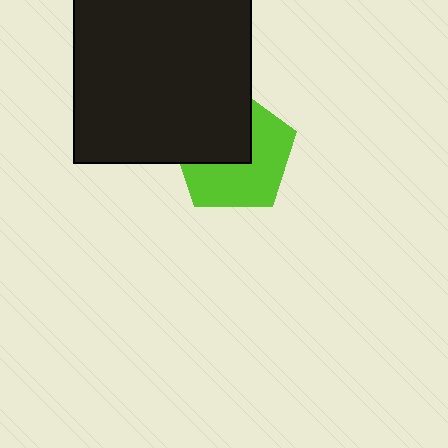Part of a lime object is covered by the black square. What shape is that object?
It is a pentagon.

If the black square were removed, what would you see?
You would see the complete lime pentagon.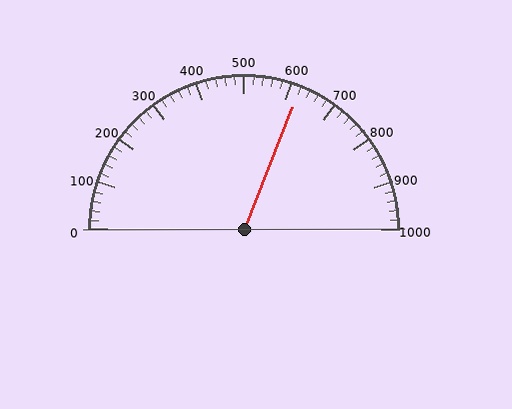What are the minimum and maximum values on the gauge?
The gauge ranges from 0 to 1000.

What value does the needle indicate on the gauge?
The needle indicates approximately 620.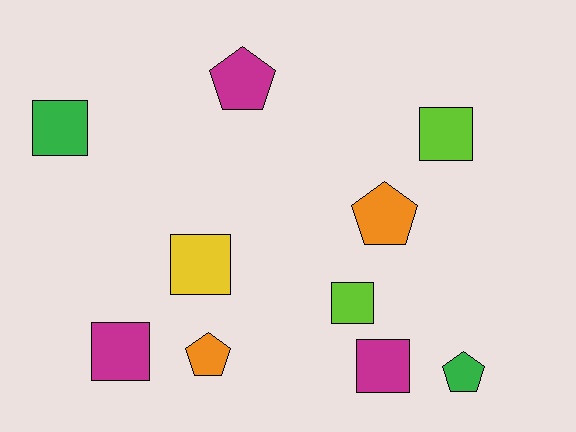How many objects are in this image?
There are 10 objects.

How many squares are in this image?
There are 6 squares.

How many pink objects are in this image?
There are no pink objects.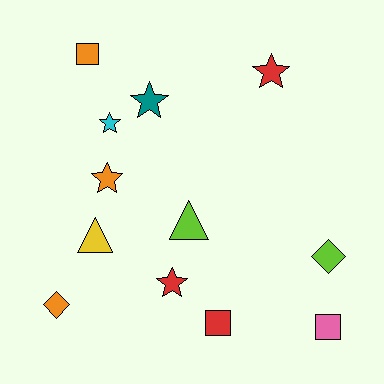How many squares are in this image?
There are 3 squares.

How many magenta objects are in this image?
There are no magenta objects.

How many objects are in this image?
There are 12 objects.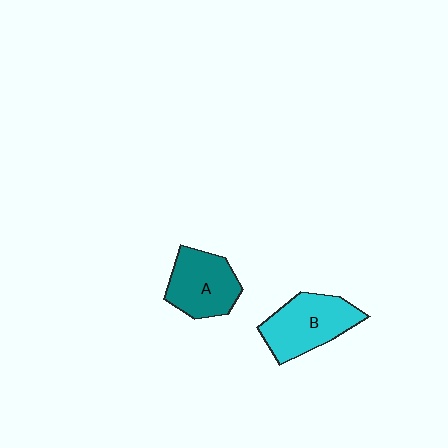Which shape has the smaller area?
Shape A (teal).